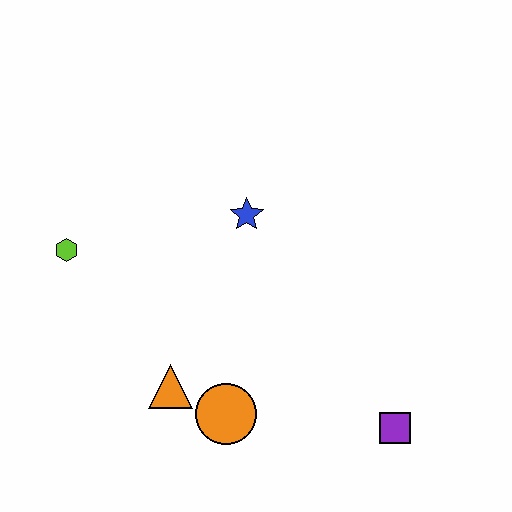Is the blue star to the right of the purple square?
No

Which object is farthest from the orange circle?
The lime hexagon is farthest from the orange circle.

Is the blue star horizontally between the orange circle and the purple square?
Yes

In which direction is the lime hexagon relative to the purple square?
The lime hexagon is to the left of the purple square.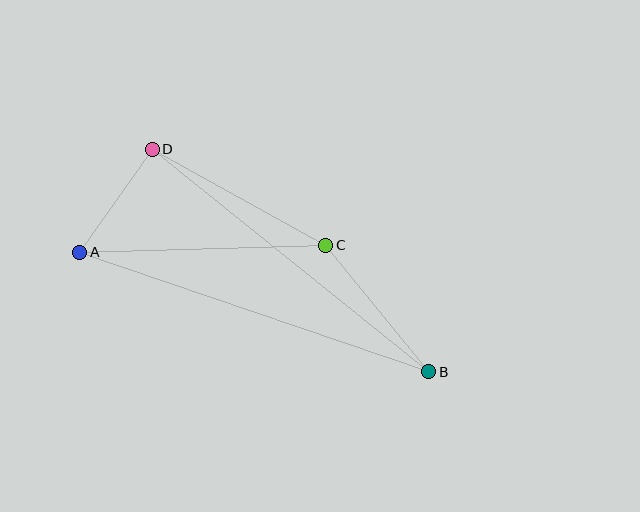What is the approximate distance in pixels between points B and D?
The distance between B and D is approximately 355 pixels.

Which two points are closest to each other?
Points A and D are closest to each other.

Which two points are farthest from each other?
Points A and B are farthest from each other.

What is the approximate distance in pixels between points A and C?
The distance between A and C is approximately 246 pixels.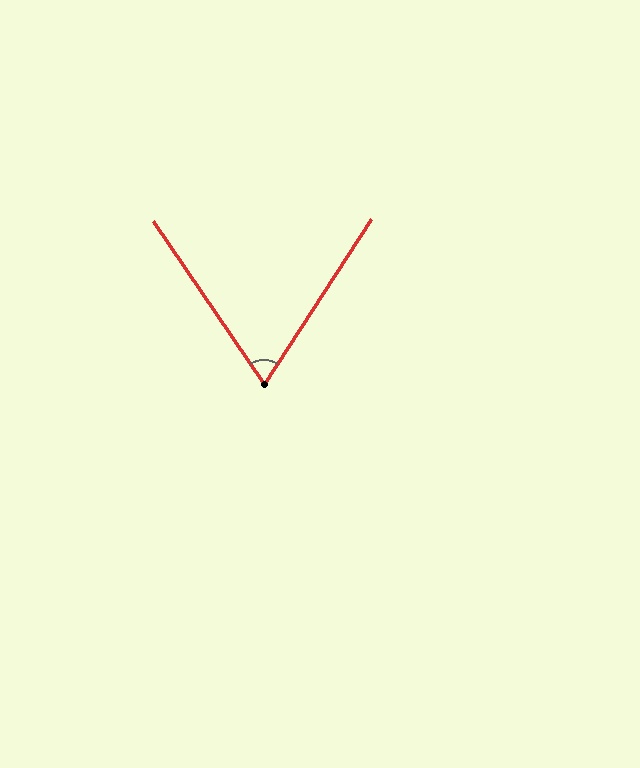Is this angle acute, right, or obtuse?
It is acute.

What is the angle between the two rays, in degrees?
Approximately 67 degrees.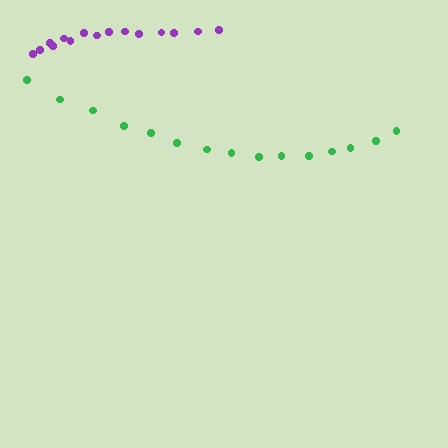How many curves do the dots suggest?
There are 2 distinct paths.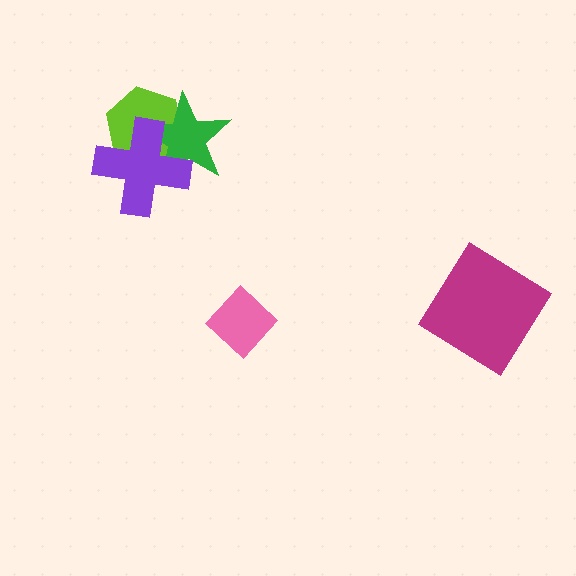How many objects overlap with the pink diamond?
0 objects overlap with the pink diamond.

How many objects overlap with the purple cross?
2 objects overlap with the purple cross.